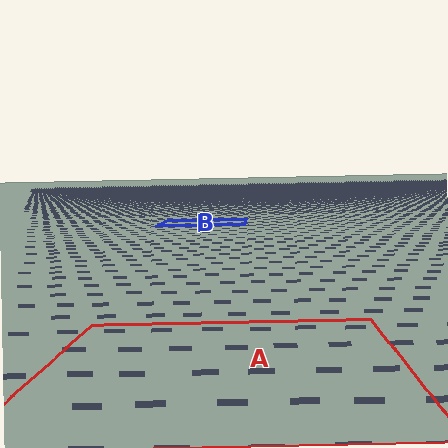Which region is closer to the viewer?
Region A is closer. The texture elements there are larger and more spread out.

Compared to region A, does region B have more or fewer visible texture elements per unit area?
Region B has more texture elements per unit area — they are packed more densely because it is farther away.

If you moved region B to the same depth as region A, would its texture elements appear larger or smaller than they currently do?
They would appear larger. At a closer depth, the same texture elements are projected at a bigger on-screen size.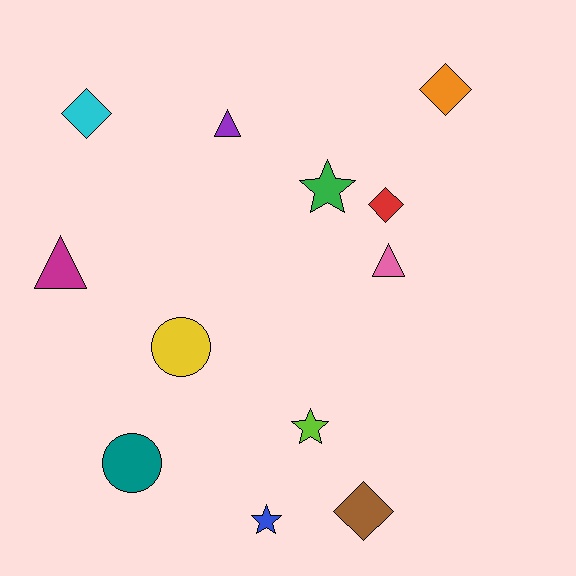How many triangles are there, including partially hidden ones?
There are 3 triangles.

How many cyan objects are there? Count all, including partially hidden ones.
There is 1 cyan object.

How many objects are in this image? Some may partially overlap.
There are 12 objects.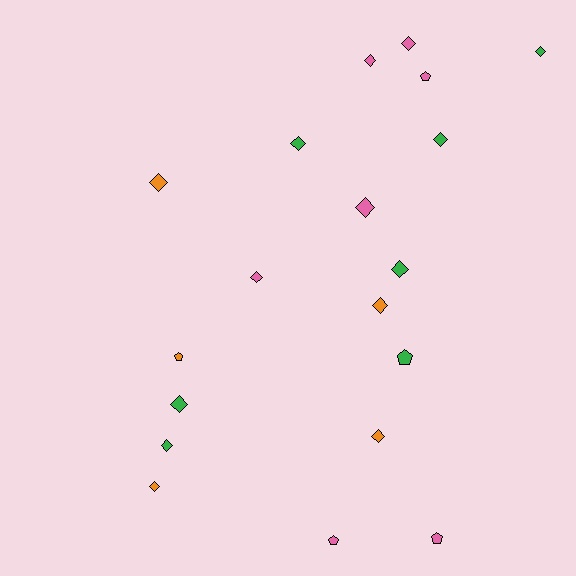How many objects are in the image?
There are 19 objects.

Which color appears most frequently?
Pink, with 7 objects.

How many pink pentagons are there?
There are 3 pink pentagons.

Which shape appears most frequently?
Diamond, with 14 objects.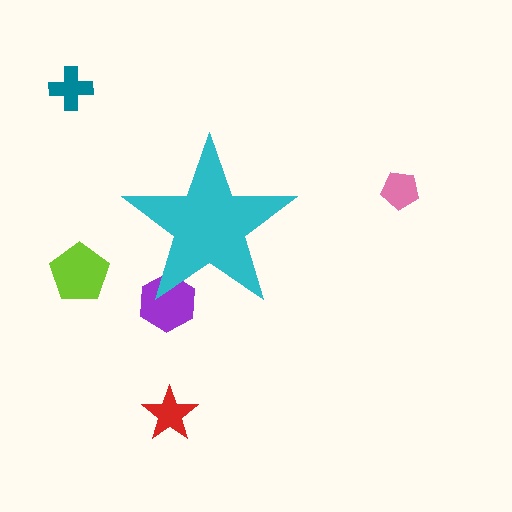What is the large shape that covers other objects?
A cyan star.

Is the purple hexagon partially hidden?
Yes, the purple hexagon is partially hidden behind the cyan star.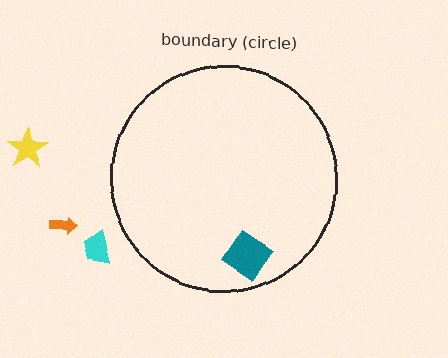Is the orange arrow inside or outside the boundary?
Outside.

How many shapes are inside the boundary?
1 inside, 3 outside.